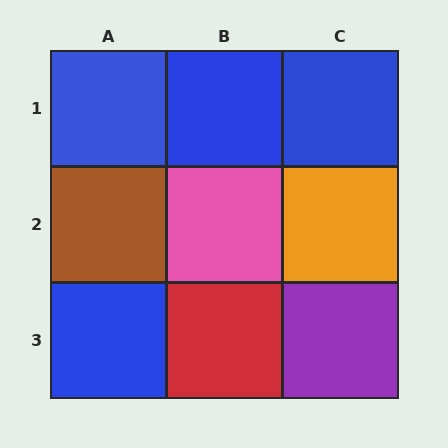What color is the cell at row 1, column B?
Blue.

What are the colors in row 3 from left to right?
Blue, red, purple.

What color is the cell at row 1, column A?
Blue.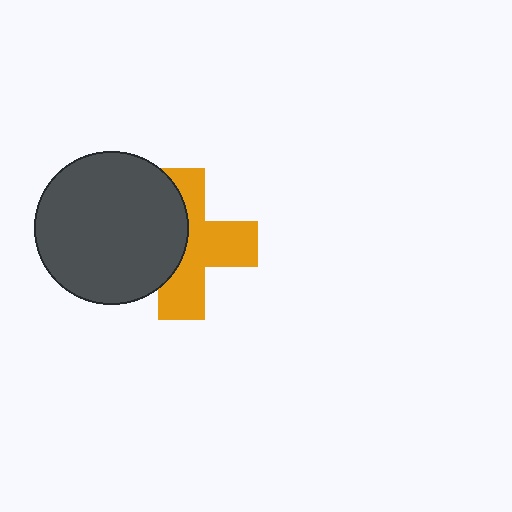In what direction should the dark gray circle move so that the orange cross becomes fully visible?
The dark gray circle should move left. That is the shortest direction to clear the overlap and leave the orange cross fully visible.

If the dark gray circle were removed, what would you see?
You would see the complete orange cross.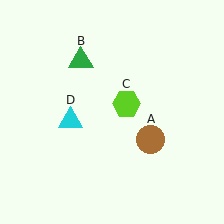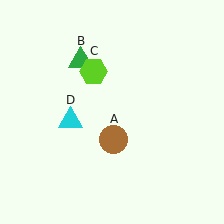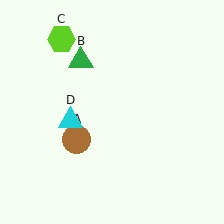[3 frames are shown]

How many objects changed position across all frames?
2 objects changed position: brown circle (object A), lime hexagon (object C).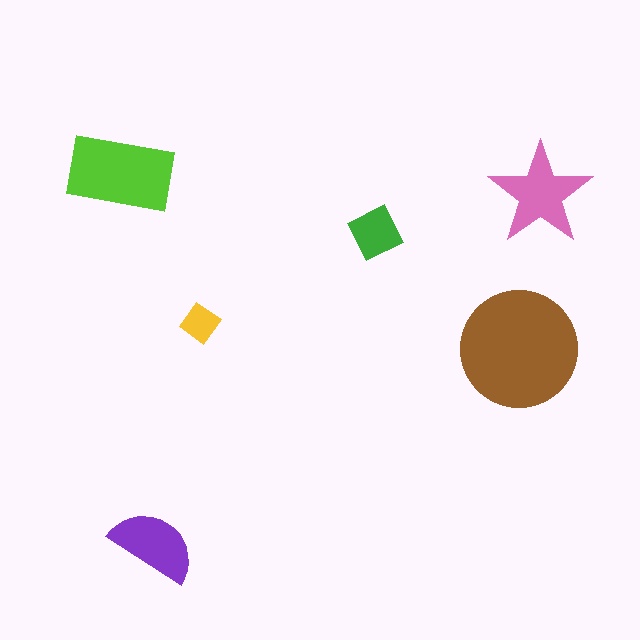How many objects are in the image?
There are 6 objects in the image.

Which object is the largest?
The brown circle.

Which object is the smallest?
The yellow diamond.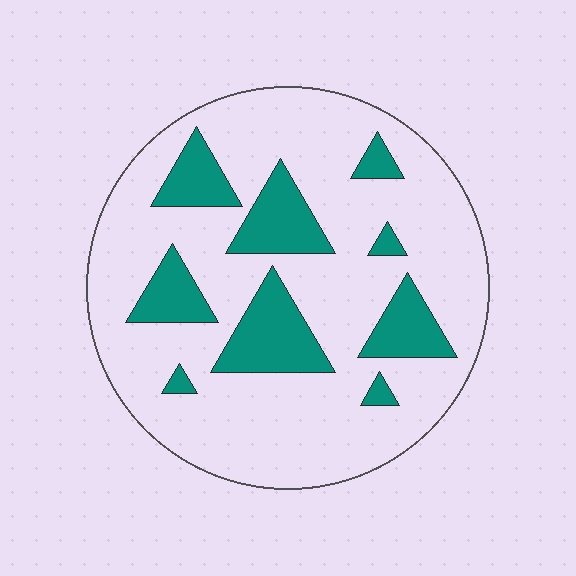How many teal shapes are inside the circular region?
9.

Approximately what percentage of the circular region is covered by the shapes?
Approximately 20%.